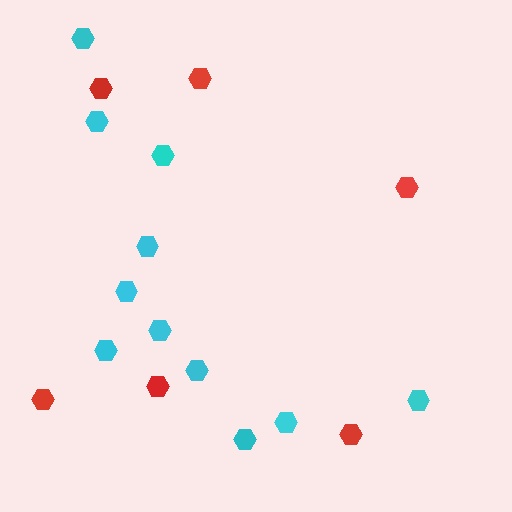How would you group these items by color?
There are 2 groups: one group of red hexagons (6) and one group of cyan hexagons (11).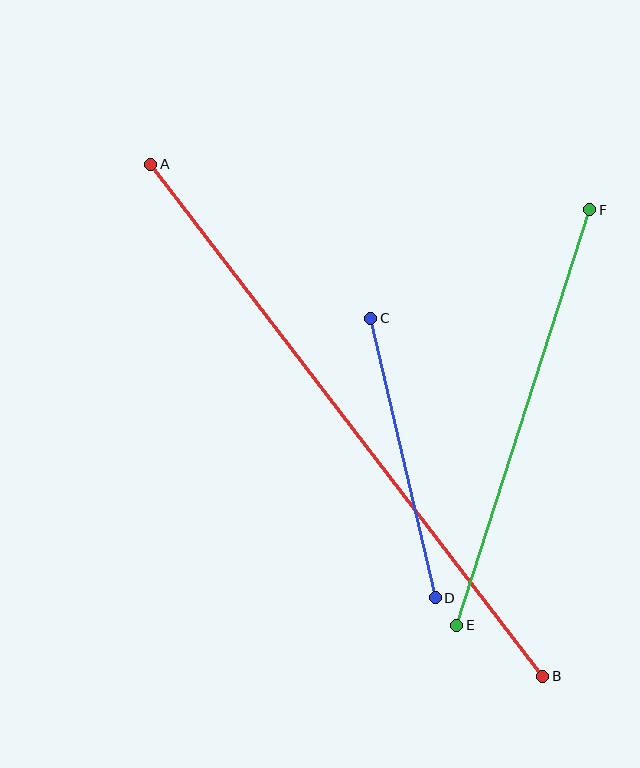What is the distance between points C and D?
The distance is approximately 287 pixels.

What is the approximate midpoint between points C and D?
The midpoint is at approximately (403, 458) pixels.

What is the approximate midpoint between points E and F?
The midpoint is at approximately (523, 418) pixels.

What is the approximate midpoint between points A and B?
The midpoint is at approximately (347, 420) pixels.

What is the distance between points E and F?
The distance is approximately 437 pixels.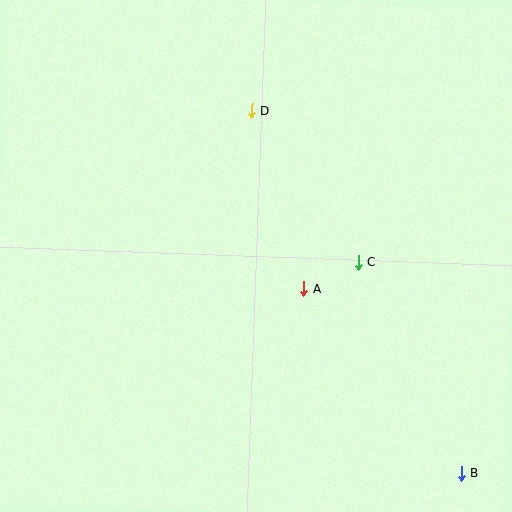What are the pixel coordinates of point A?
Point A is at (303, 288).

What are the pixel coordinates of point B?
Point B is at (461, 473).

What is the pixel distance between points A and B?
The distance between A and B is 243 pixels.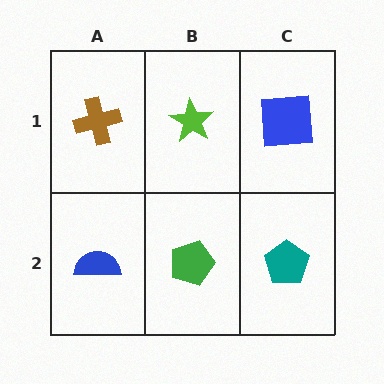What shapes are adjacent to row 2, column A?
A brown cross (row 1, column A), a green pentagon (row 2, column B).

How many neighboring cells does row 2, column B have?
3.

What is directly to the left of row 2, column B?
A blue semicircle.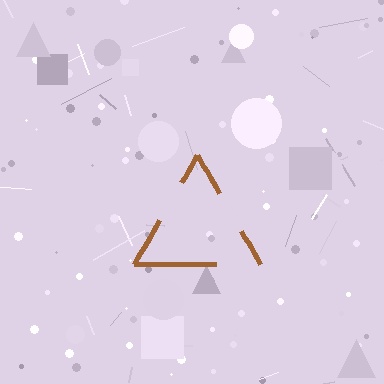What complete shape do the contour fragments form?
The contour fragments form a triangle.